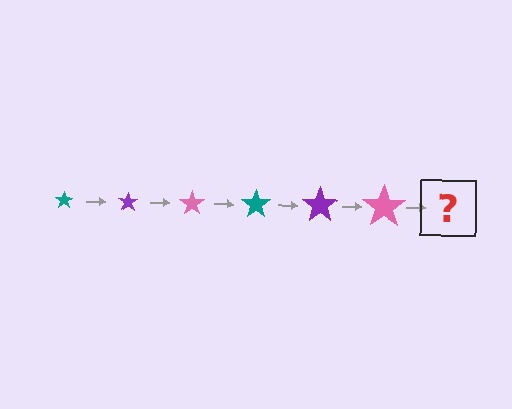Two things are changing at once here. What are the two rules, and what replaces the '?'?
The two rules are that the star grows larger each step and the color cycles through teal, purple, and pink. The '?' should be a teal star, larger than the previous one.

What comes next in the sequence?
The next element should be a teal star, larger than the previous one.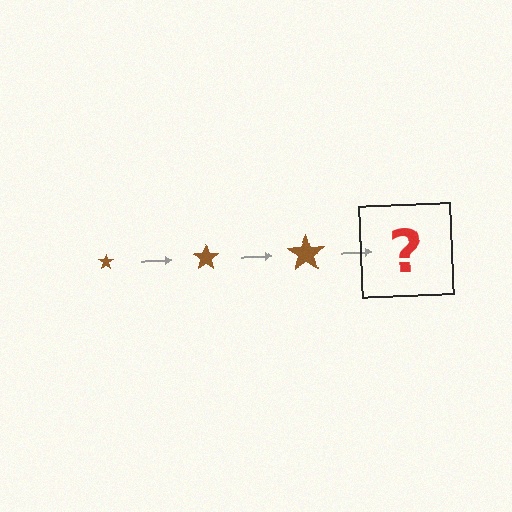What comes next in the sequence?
The next element should be a brown star, larger than the previous one.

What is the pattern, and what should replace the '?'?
The pattern is that the star gets progressively larger each step. The '?' should be a brown star, larger than the previous one.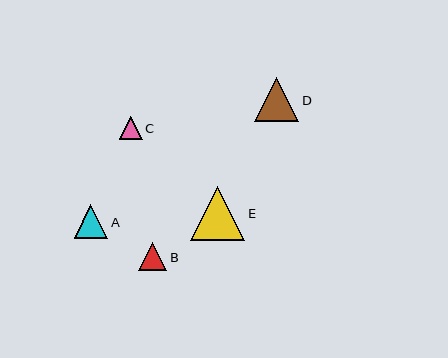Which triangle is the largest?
Triangle E is the largest with a size of approximately 54 pixels.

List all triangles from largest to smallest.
From largest to smallest: E, D, A, B, C.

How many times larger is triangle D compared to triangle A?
Triangle D is approximately 1.3 times the size of triangle A.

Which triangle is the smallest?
Triangle C is the smallest with a size of approximately 22 pixels.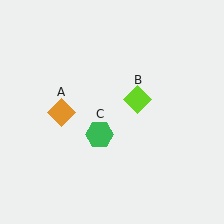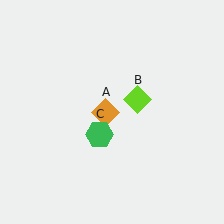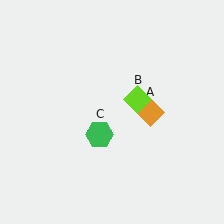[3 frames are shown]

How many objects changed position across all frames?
1 object changed position: orange diamond (object A).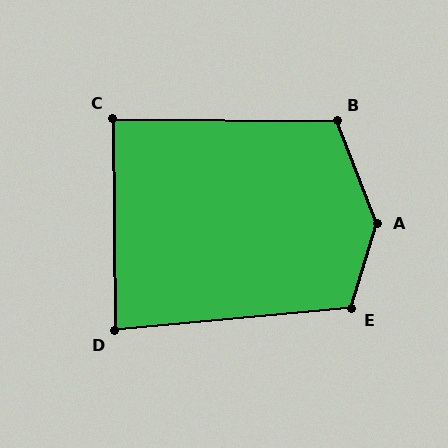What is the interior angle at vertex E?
Approximately 112 degrees (obtuse).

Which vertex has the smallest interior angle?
D, at approximately 85 degrees.